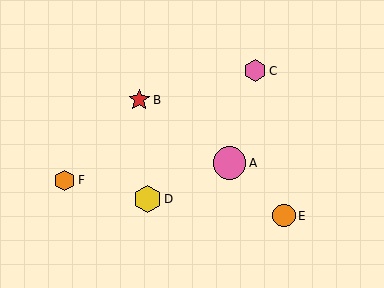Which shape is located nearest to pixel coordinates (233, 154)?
The pink circle (labeled A) at (230, 163) is nearest to that location.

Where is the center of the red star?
The center of the red star is at (139, 100).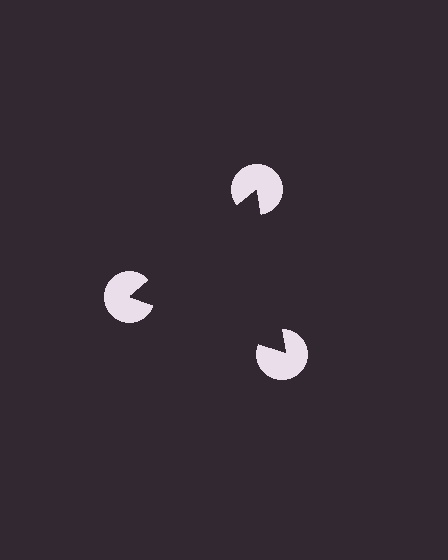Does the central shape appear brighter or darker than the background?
It typically appears slightly darker than the background, even though no actual brightness change is drawn.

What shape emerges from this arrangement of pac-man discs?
An illusory triangle — its edges are inferred from the aligned wedge cuts in the pac-man discs, not physically drawn.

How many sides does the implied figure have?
3 sides.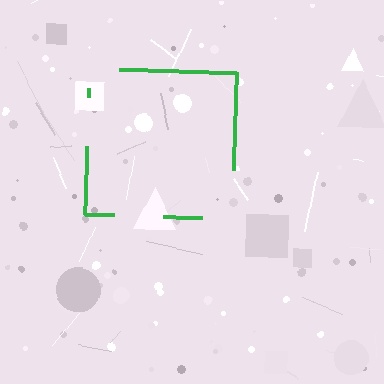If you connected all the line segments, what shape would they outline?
They would outline a square.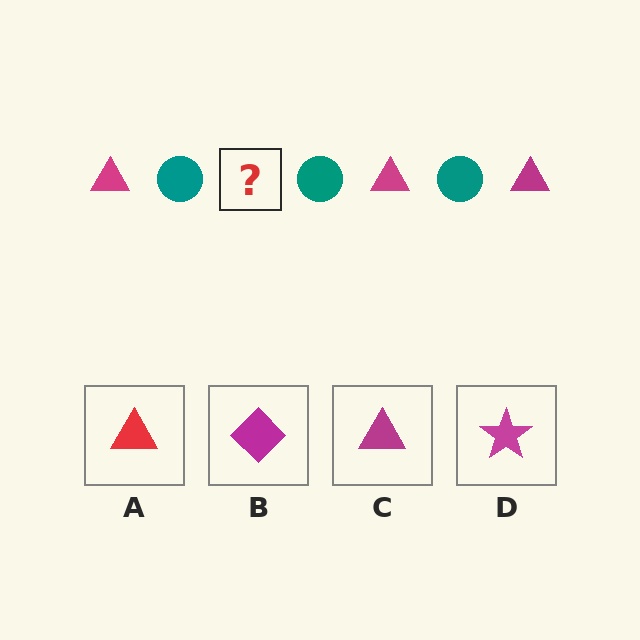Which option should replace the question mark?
Option C.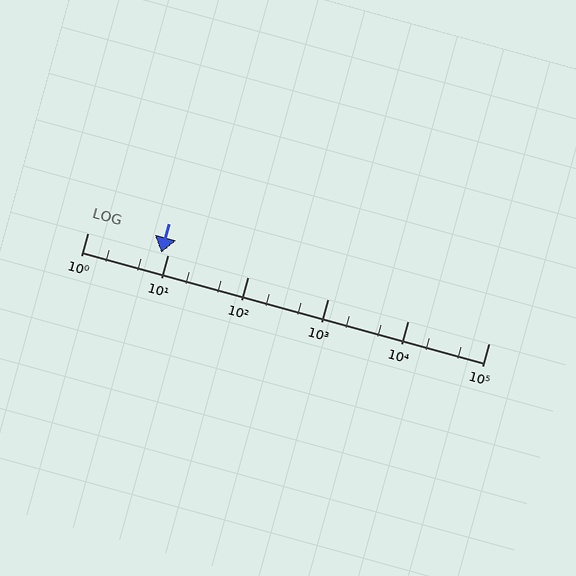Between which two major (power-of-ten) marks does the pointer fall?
The pointer is between 1 and 10.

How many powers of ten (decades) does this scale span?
The scale spans 5 decades, from 1 to 100000.